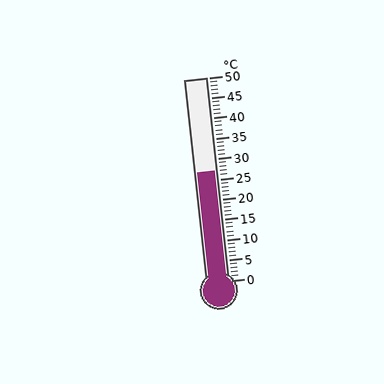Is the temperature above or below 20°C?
The temperature is above 20°C.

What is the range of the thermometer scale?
The thermometer scale ranges from 0°C to 50°C.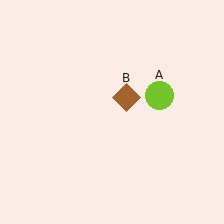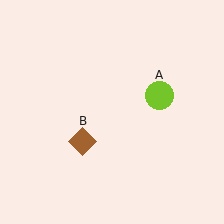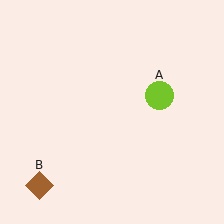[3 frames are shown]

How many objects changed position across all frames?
1 object changed position: brown diamond (object B).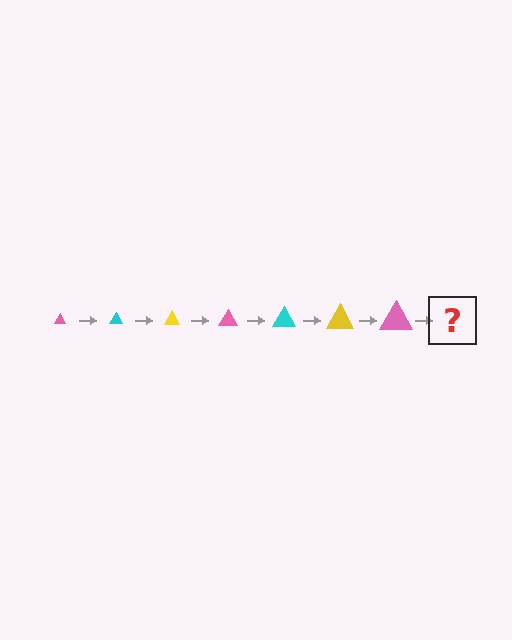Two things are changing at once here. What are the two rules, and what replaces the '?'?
The two rules are that the triangle grows larger each step and the color cycles through pink, cyan, and yellow. The '?' should be a cyan triangle, larger than the previous one.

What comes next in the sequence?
The next element should be a cyan triangle, larger than the previous one.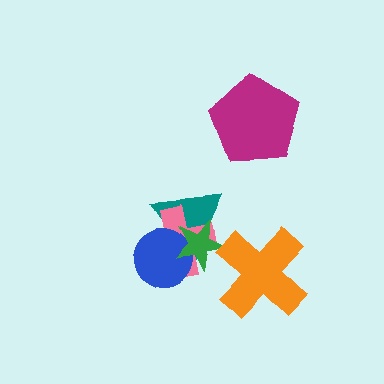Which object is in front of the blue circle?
The green star is in front of the blue circle.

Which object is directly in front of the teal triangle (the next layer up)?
The pink cross is directly in front of the teal triangle.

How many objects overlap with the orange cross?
0 objects overlap with the orange cross.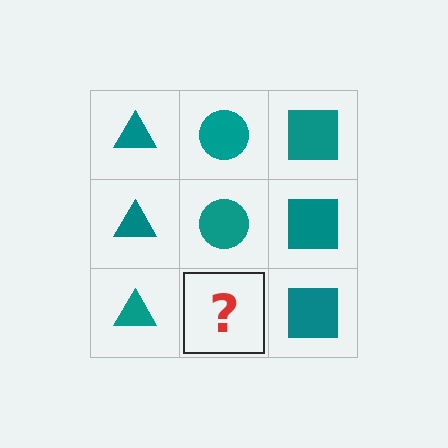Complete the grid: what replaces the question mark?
The question mark should be replaced with a teal circle.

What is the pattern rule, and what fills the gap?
The rule is that each column has a consistent shape. The gap should be filled with a teal circle.